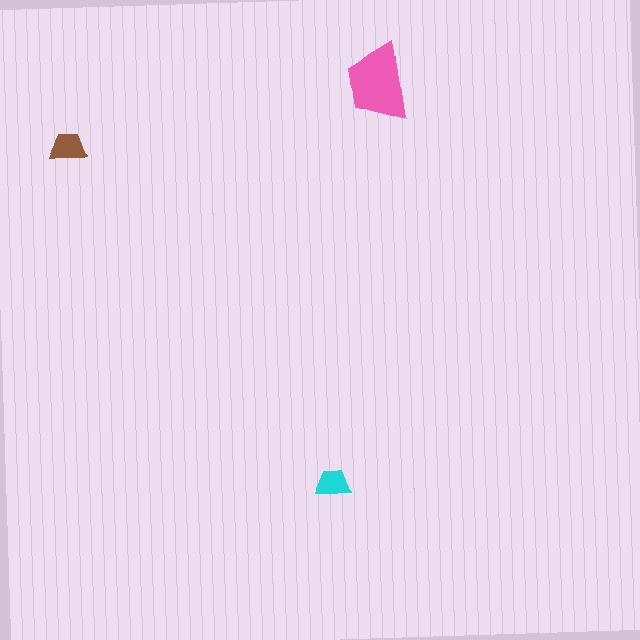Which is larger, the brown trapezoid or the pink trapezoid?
The pink one.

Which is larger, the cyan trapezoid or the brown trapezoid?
The brown one.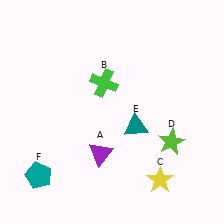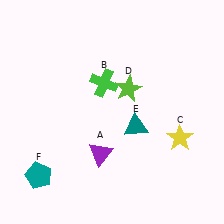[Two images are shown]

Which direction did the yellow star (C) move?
The yellow star (C) moved up.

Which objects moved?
The objects that moved are: the yellow star (C), the lime star (D).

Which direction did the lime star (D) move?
The lime star (D) moved up.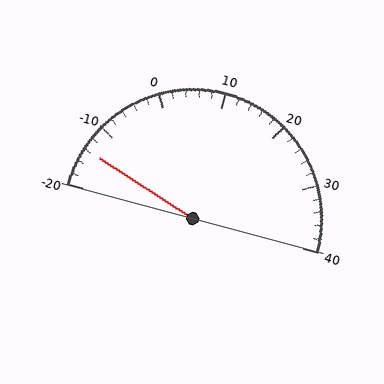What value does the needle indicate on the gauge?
The needle indicates approximately -14.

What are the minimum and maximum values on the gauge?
The gauge ranges from -20 to 40.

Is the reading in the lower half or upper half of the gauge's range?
The reading is in the lower half of the range (-20 to 40).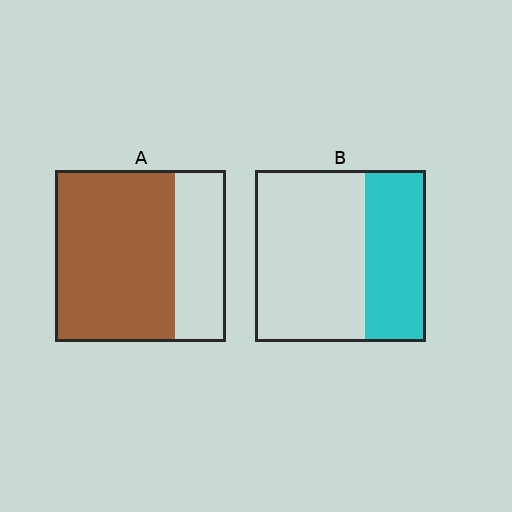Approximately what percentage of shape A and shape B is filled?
A is approximately 70% and B is approximately 35%.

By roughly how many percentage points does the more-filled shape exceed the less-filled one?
By roughly 35 percentage points (A over B).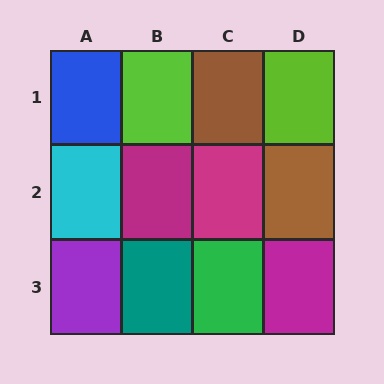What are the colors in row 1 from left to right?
Blue, lime, brown, lime.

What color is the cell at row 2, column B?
Magenta.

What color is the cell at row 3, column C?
Green.